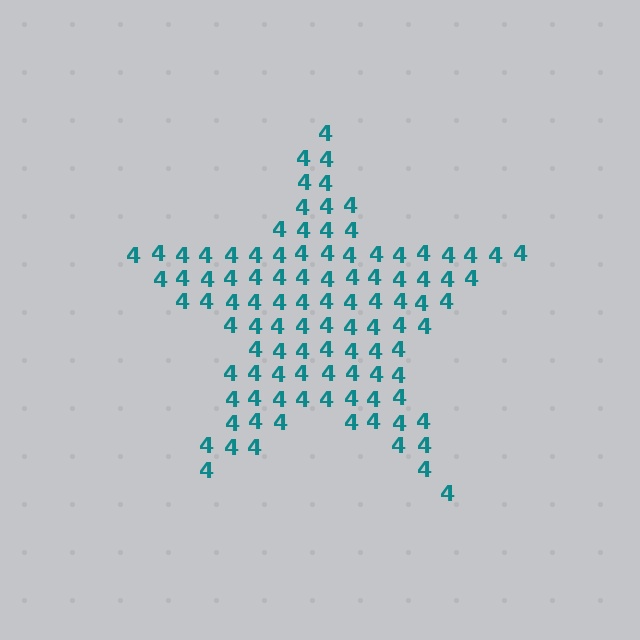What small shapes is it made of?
It is made of small digit 4's.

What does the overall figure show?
The overall figure shows a star.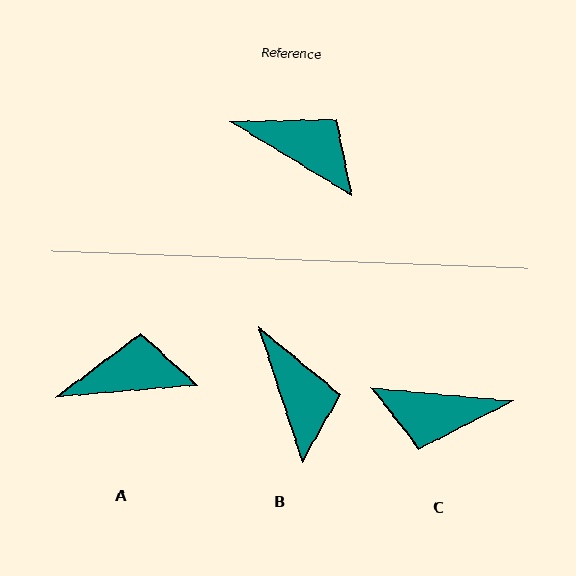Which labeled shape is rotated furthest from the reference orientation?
C, about 154 degrees away.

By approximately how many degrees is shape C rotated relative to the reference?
Approximately 154 degrees clockwise.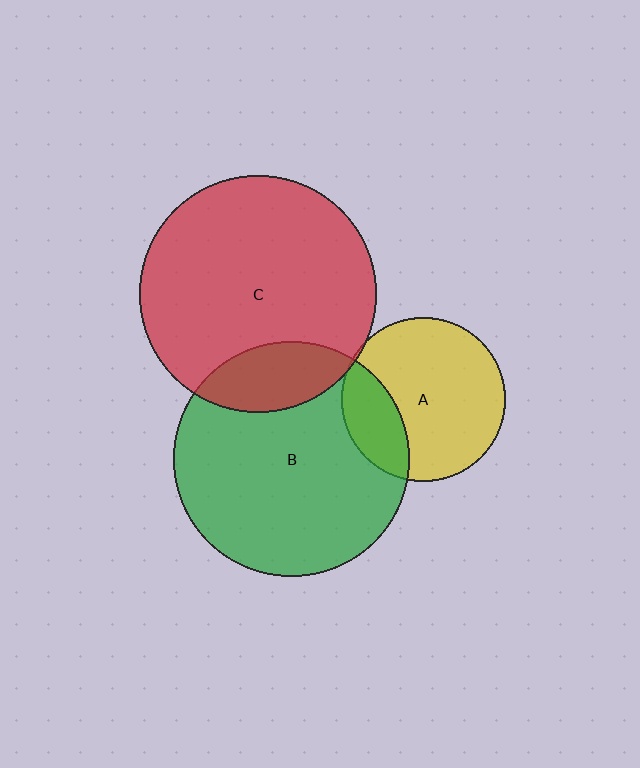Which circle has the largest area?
Circle C (red).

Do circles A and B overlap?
Yes.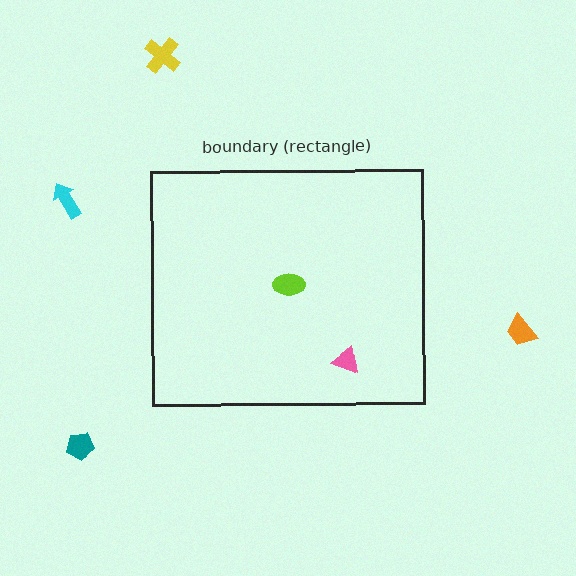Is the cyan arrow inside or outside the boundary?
Outside.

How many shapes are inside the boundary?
2 inside, 4 outside.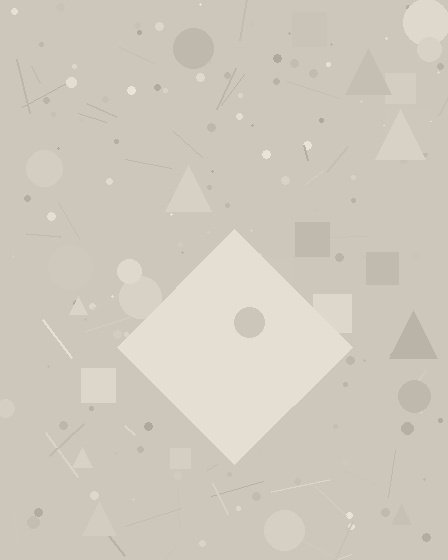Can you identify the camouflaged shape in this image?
The camouflaged shape is a diamond.